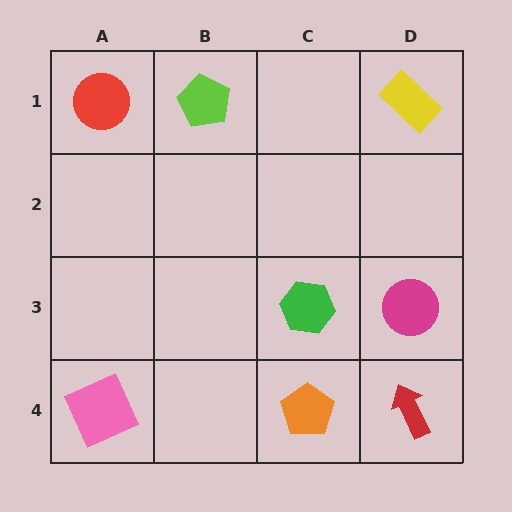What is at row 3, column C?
A green hexagon.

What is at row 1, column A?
A red circle.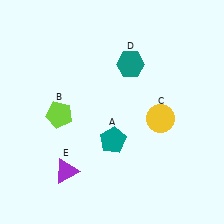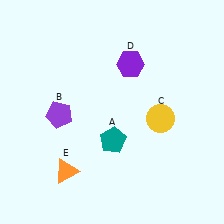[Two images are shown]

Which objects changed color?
B changed from lime to purple. D changed from teal to purple. E changed from purple to orange.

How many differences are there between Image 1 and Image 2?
There are 3 differences between the two images.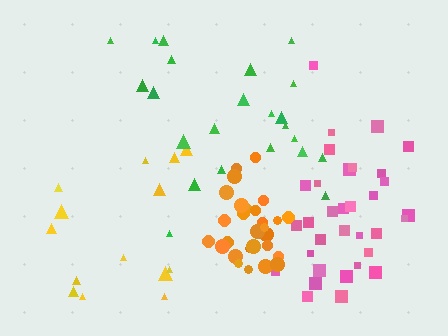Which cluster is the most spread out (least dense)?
Yellow.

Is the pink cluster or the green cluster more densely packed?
Pink.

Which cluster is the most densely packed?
Orange.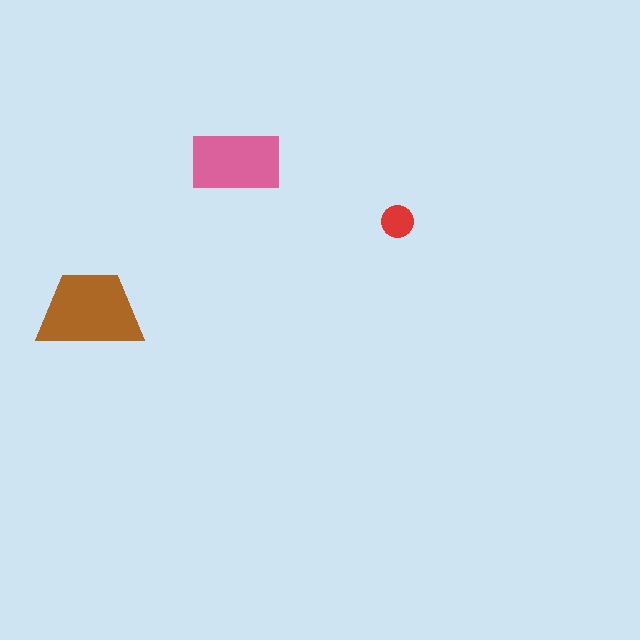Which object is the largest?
The brown trapezoid.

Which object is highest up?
The pink rectangle is topmost.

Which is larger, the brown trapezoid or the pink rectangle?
The brown trapezoid.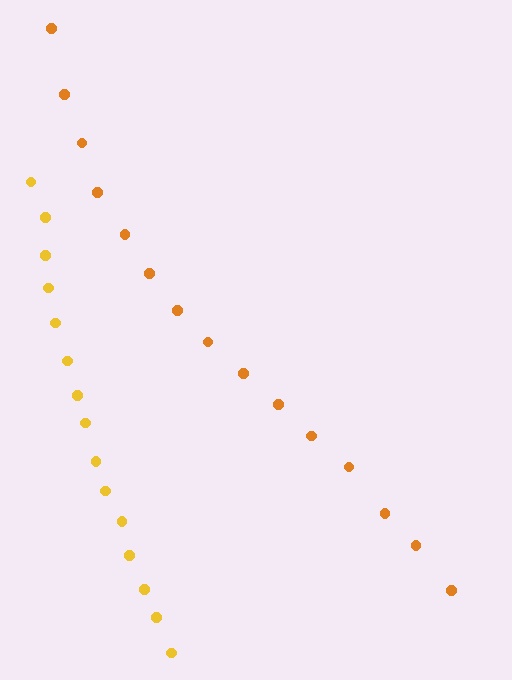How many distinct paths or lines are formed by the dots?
There are 2 distinct paths.